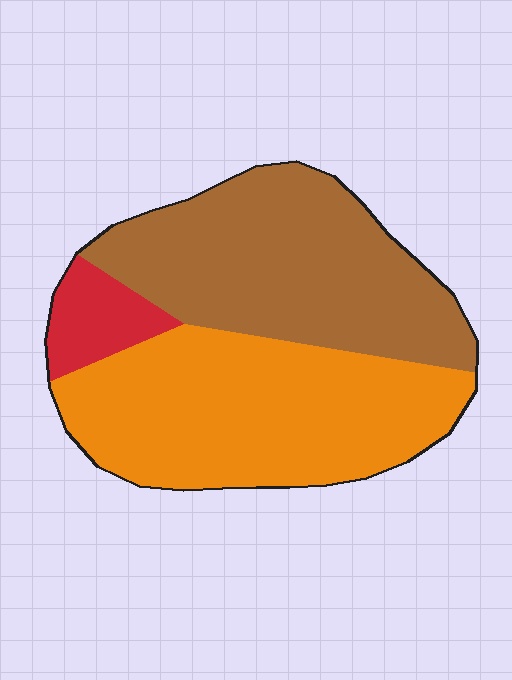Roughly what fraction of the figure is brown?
Brown covers 44% of the figure.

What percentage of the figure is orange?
Orange takes up between a third and a half of the figure.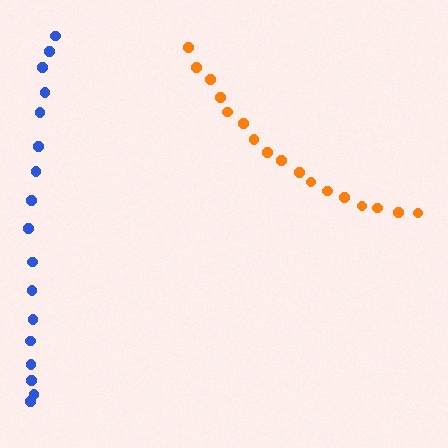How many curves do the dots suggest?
There are 2 distinct paths.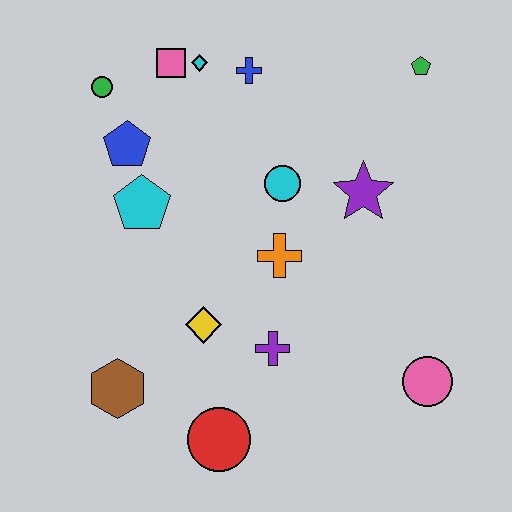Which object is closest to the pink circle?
The purple cross is closest to the pink circle.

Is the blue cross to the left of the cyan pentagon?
No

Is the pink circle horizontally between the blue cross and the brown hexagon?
No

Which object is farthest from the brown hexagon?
The green pentagon is farthest from the brown hexagon.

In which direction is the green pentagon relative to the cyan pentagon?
The green pentagon is to the right of the cyan pentagon.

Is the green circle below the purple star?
No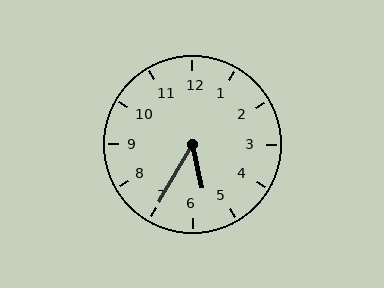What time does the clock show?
5:35.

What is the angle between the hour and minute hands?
Approximately 42 degrees.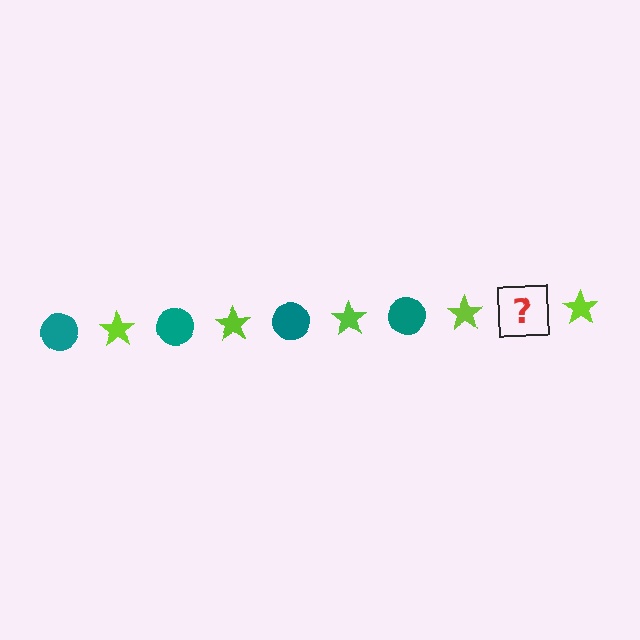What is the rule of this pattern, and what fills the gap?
The rule is that the pattern alternates between teal circle and lime star. The gap should be filled with a teal circle.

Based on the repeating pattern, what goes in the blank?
The blank should be a teal circle.